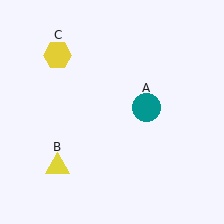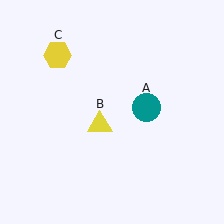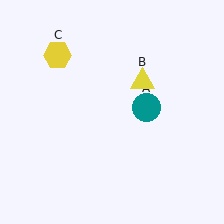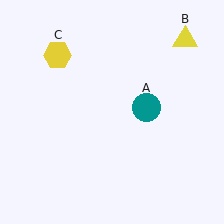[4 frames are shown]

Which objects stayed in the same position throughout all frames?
Teal circle (object A) and yellow hexagon (object C) remained stationary.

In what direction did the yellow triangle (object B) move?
The yellow triangle (object B) moved up and to the right.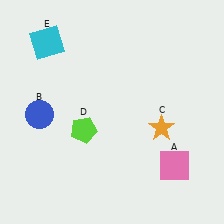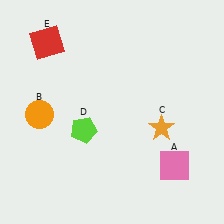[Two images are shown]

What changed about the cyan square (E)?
In Image 1, E is cyan. In Image 2, it changed to red.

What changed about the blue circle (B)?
In Image 1, B is blue. In Image 2, it changed to orange.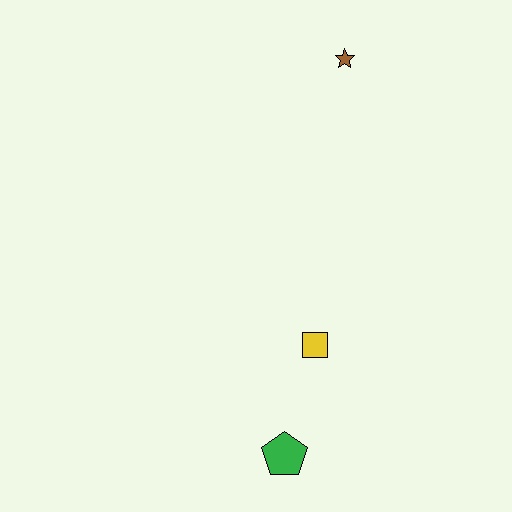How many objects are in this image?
There are 3 objects.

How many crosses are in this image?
There are no crosses.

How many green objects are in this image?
There is 1 green object.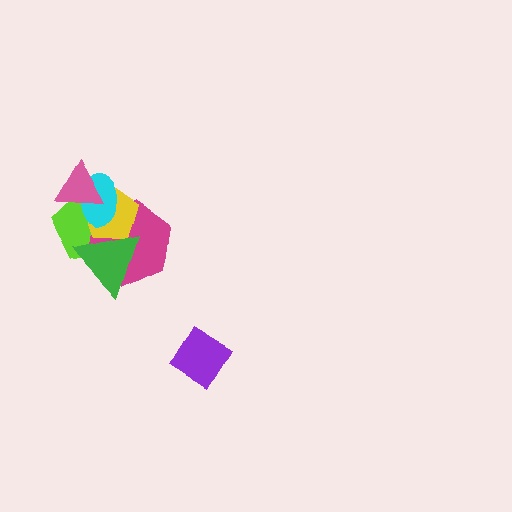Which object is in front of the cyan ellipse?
The pink triangle is in front of the cyan ellipse.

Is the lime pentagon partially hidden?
Yes, it is partially covered by another shape.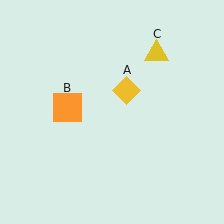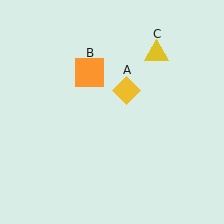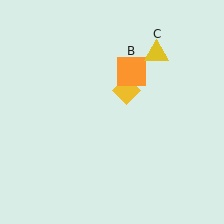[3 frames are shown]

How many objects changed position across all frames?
1 object changed position: orange square (object B).